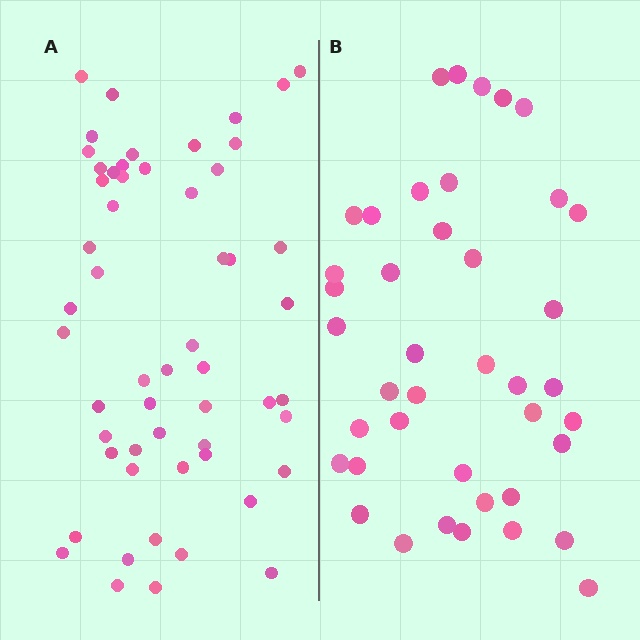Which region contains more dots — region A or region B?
Region A (the left region) has more dots.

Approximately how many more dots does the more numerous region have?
Region A has approximately 15 more dots than region B.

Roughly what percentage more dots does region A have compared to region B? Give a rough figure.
About 35% more.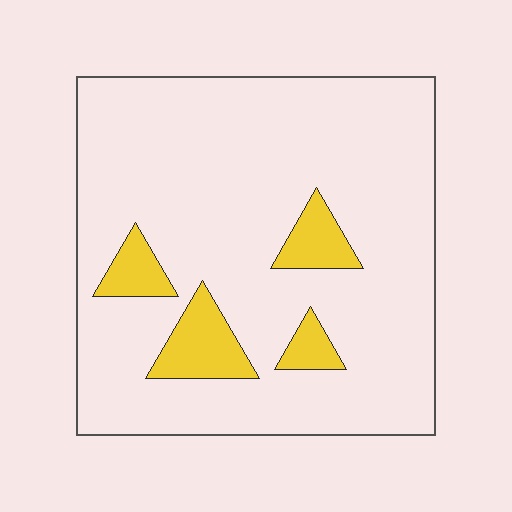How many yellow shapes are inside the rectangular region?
4.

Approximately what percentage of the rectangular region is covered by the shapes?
Approximately 10%.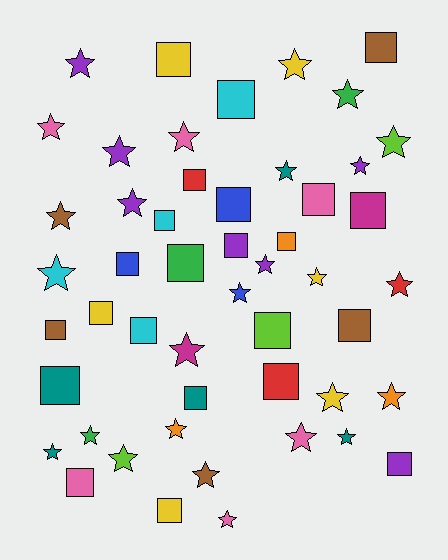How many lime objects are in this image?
There are 3 lime objects.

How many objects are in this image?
There are 50 objects.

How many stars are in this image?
There are 27 stars.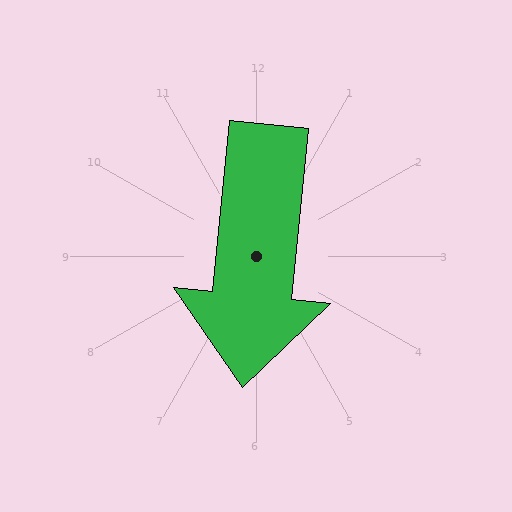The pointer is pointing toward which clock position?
Roughly 6 o'clock.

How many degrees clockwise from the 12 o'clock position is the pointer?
Approximately 186 degrees.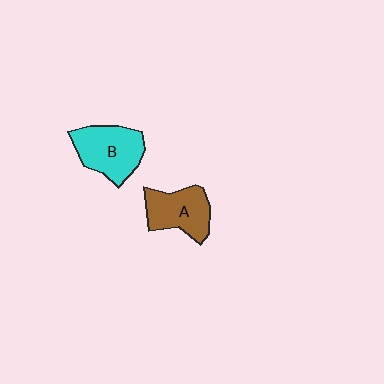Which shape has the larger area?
Shape B (cyan).